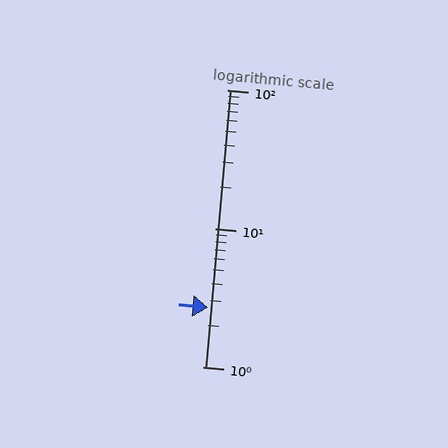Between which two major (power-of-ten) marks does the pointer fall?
The pointer is between 1 and 10.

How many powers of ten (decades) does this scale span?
The scale spans 2 decades, from 1 to 100.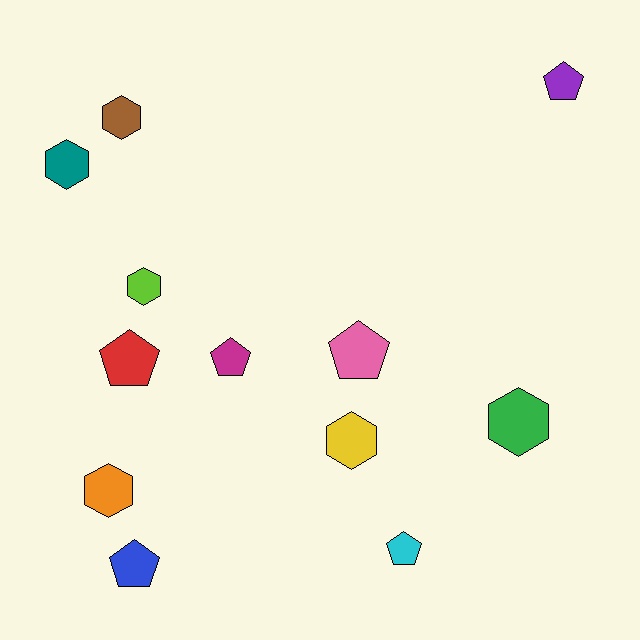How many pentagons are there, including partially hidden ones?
There are 6 pentagons.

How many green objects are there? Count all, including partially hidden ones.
There is 1 green object.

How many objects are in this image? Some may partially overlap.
There are 12 objects.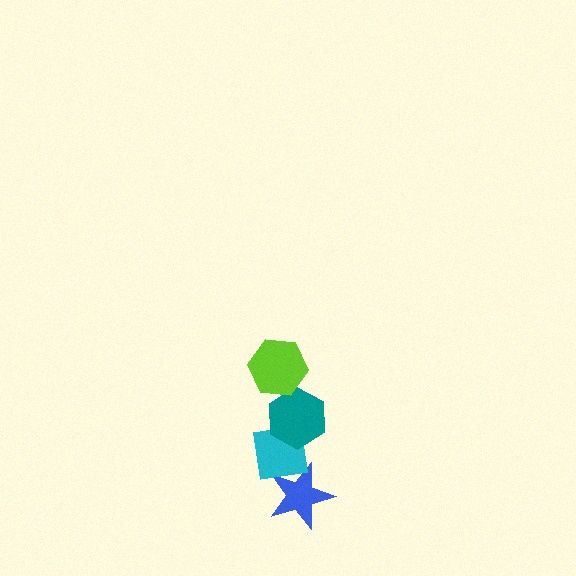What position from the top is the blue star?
The blue star is 4th from the top.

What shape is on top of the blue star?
The cyan square is on top of the blue star.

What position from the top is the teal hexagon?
The teal hexagon is 2nd from the top.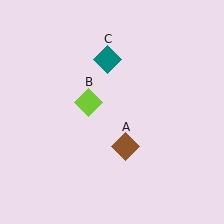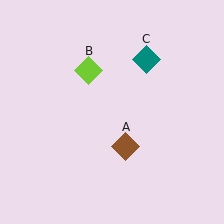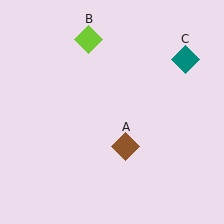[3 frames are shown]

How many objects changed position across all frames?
2 objects changed position: lime diamond (object B), teal diamond (object C).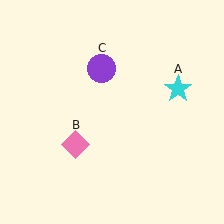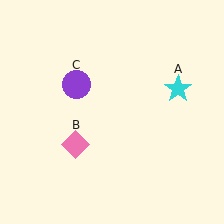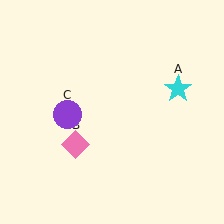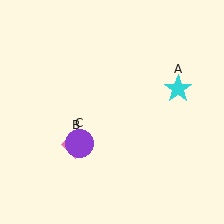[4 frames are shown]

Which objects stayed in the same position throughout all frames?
Cyan star (object A) and pink diamond (object B) remained stationary.